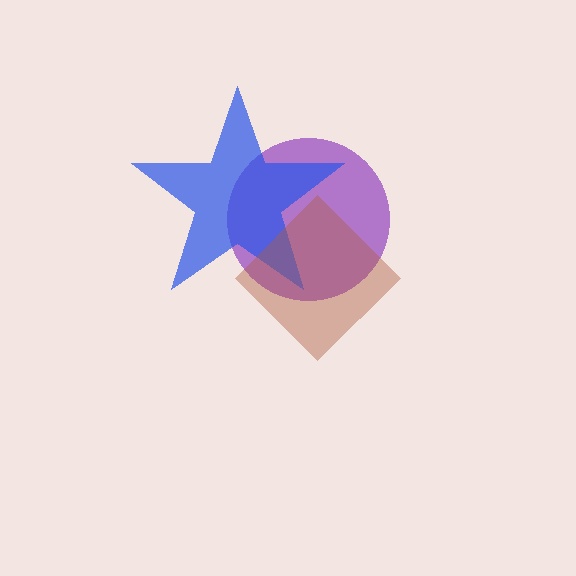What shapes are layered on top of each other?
The layered shapes are: a purple circle, a blue star, a brown diamond.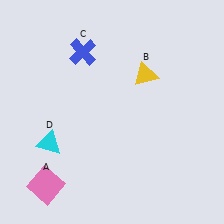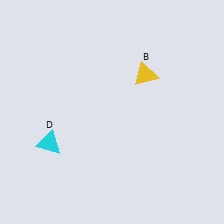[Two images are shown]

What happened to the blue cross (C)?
The blue cross (C) was removed in Image 2. It was in the top-left area of Image 1.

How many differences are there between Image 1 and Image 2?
There are 2 differences between the two images.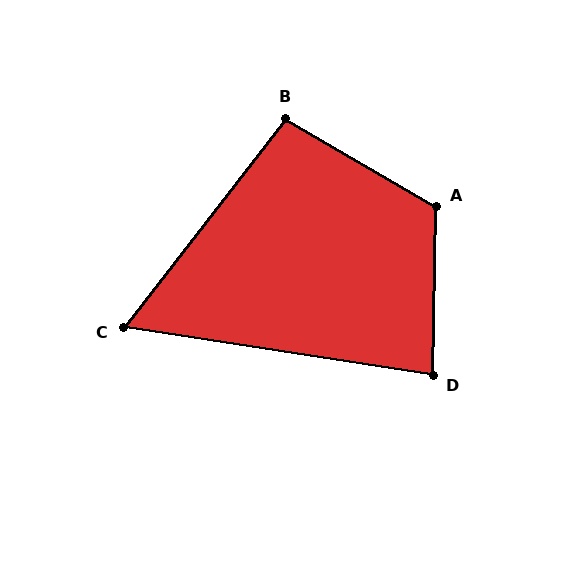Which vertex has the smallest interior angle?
C, at approximately 61 degrees.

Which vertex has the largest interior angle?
A, at approximately 119 degrees.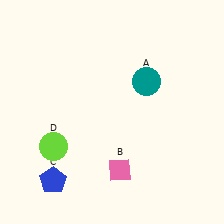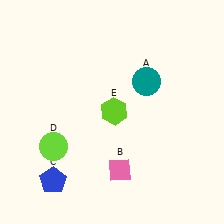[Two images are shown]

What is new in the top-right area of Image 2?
A lime hexagon (E) was added in the top-right area of Image 2.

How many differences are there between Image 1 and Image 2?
There is 1 difference between the two images.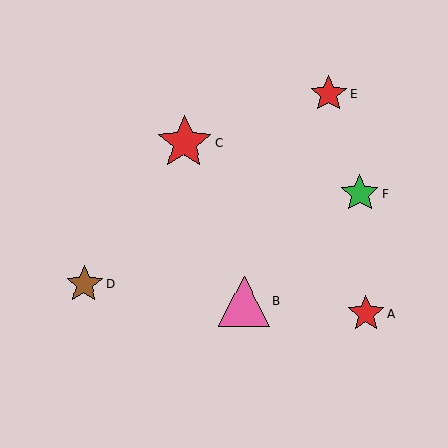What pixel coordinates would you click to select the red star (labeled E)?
Click at (329, 94) to select the red star E.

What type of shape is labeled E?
Shape E is a red star.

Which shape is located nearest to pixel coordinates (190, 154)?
The red star (labeled C) at (184, 142) is nearest to that location.